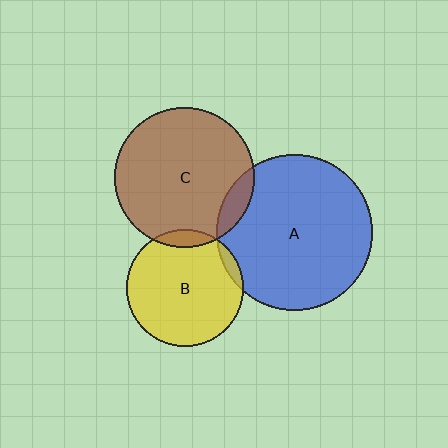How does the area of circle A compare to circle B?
Approximately 1.8 times.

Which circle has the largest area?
Circle A (blue).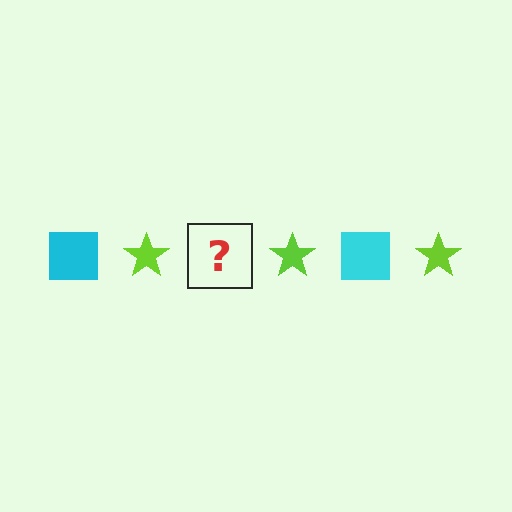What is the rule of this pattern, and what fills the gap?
The rule is that the pattern alternates between cyan square and lime star. The gap should be filled with a cyan square.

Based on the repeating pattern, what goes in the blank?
The blank should be a cyan square.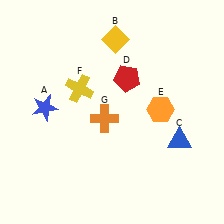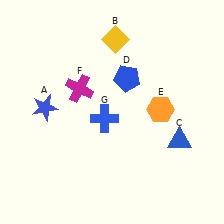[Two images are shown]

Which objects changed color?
D changed from red to blue. F changed from yellow to magenta. G changed from orange to blue.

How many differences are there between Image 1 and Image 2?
There are 3 differences between the two images.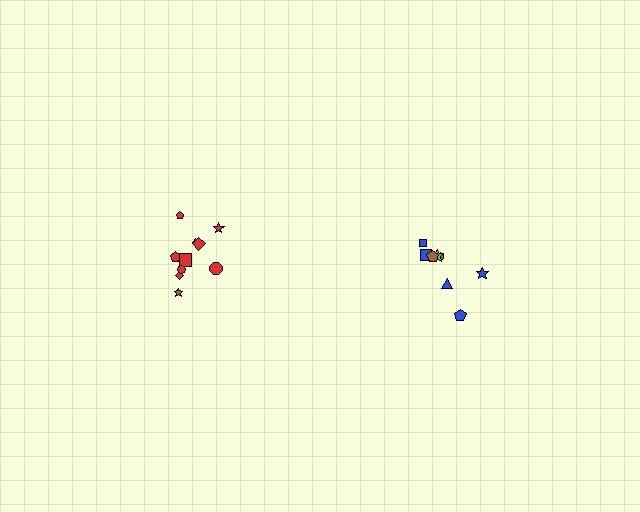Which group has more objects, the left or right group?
The left group.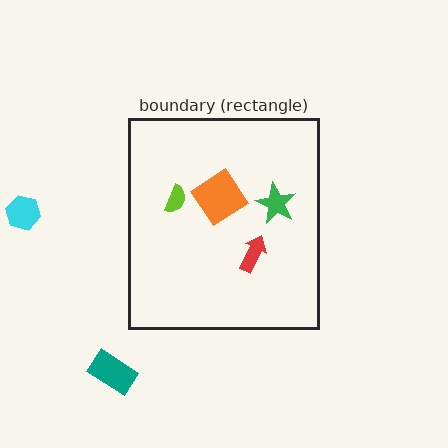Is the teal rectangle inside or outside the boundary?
Outside.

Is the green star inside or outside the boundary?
Inside.